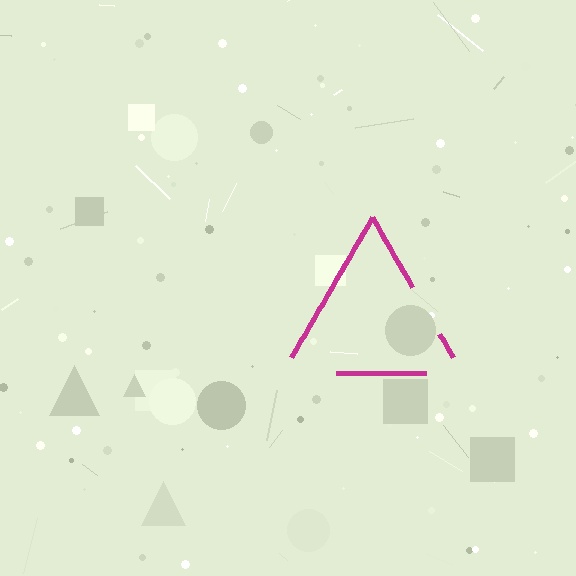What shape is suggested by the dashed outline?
The dashed outline suggests a triangle.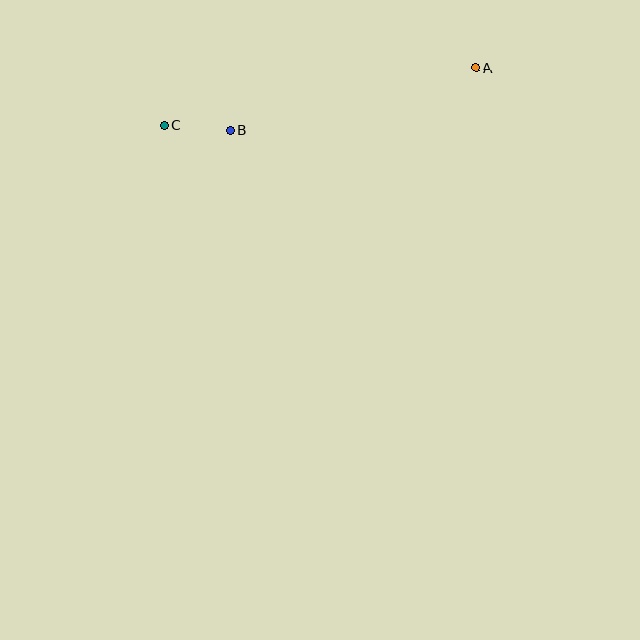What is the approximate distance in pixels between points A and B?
The distance between A and B is approximately 253 pixels.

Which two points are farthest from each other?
Points A and C are farthest from each other.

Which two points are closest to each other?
Points B and C are closest to each other.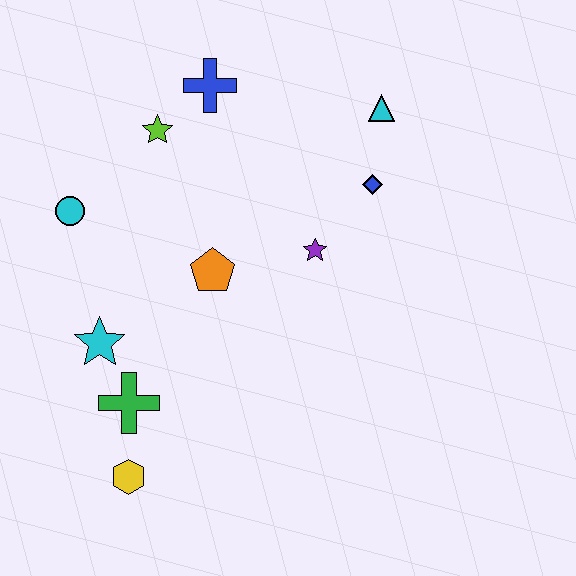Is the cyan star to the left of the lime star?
Yes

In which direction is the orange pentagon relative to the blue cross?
The orange pentagon is below the blue cross.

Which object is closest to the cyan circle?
The lime star is closest to the cyan circle.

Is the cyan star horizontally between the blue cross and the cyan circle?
Yes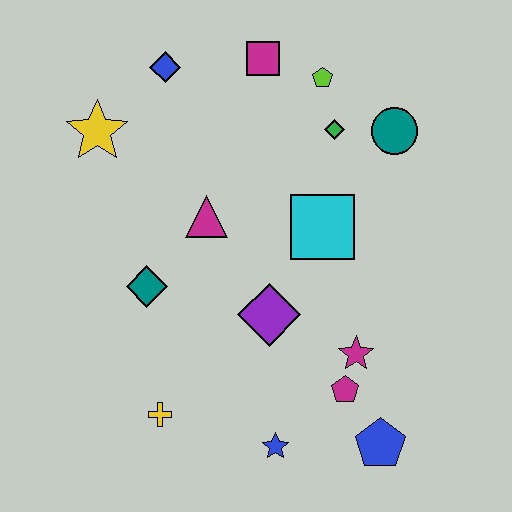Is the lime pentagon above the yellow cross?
Yes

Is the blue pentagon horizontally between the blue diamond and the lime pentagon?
No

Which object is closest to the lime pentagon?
The green diamond is closest to the lime pentagon.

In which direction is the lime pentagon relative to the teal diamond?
The lime pentagon is above the teal diamond.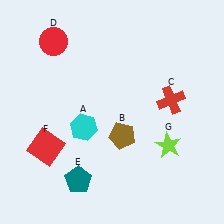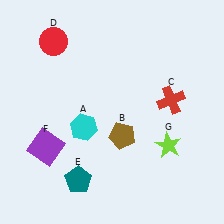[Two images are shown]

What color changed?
The square (F) changed from red in Image 1 to purple in Image 2.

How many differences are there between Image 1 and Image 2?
There is 1 difference between the two images.